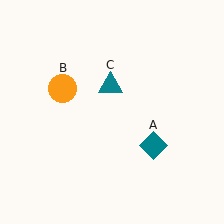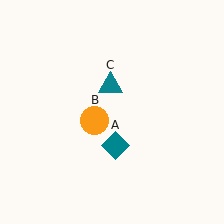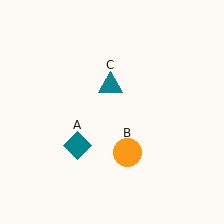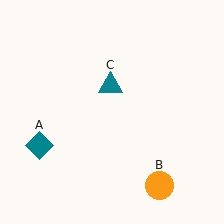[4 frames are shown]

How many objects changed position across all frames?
2 objects changed position: teal diamond (object A), orange circle (object B).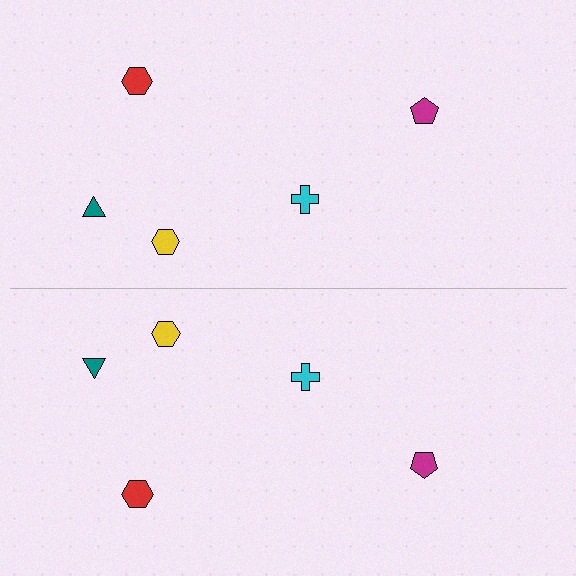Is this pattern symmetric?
Yes, this pattern has bilateral (reflection) symmetry.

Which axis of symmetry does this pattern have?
The pattern has a horizontal axis of symmetry running through the center of the image.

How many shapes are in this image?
There are 10 shapes in this image.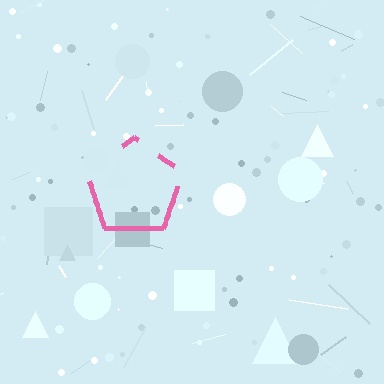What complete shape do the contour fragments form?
The contour fragments form a pentagon.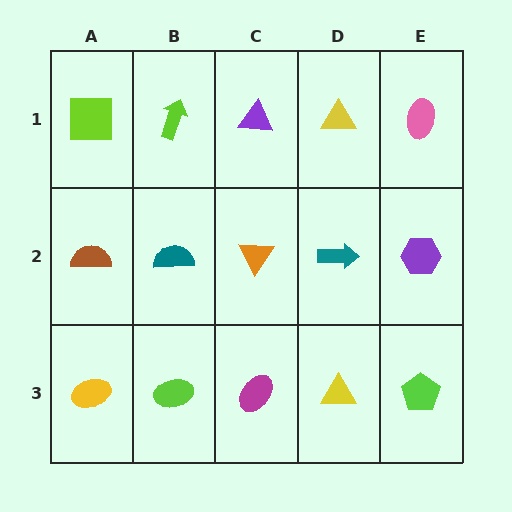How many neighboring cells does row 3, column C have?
3.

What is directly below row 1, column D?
A teal arrow.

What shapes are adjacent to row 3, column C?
An orange triangle (row 2, column C), a lime ellipse (row 3, column B), a yellow triangle (row 3, column D).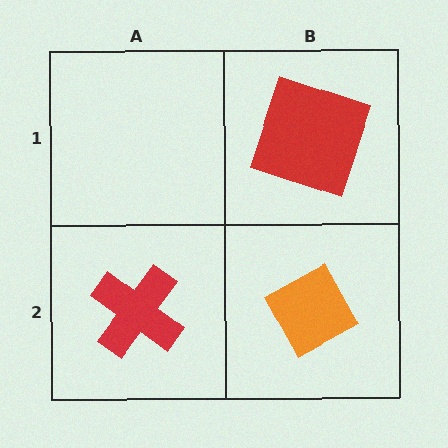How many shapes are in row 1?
1 shape.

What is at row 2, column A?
A red cross.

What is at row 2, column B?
An orange diamond.